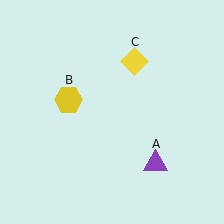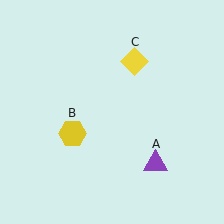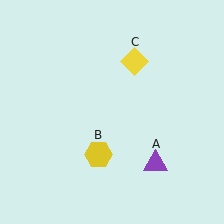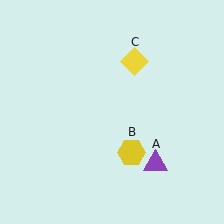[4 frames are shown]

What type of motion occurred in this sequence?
The yellow hexagon (object B) rotated counterclockwise around the center of the scene.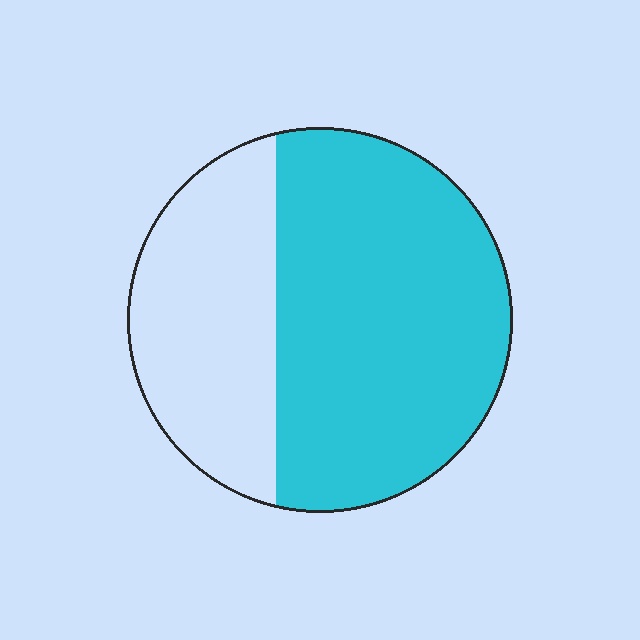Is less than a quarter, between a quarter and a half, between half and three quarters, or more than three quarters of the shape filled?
Between half and three quarters.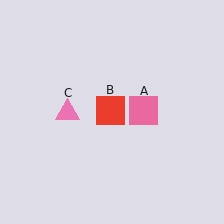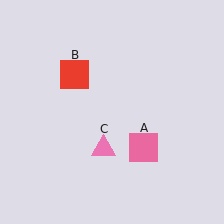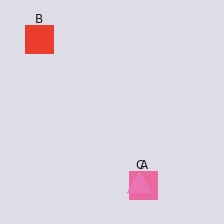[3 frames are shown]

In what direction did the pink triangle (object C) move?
The pink triangle (object C) moved down and to the right.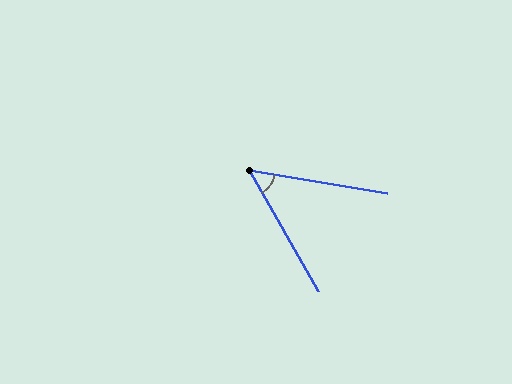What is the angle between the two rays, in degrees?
Approximately 51 degrees.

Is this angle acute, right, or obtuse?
It is acute.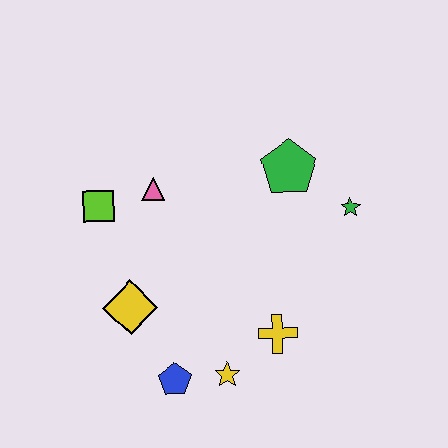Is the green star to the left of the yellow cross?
No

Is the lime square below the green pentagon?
Yes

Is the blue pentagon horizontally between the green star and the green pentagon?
No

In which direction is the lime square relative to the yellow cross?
The lime square is to the left of the yellow cross.